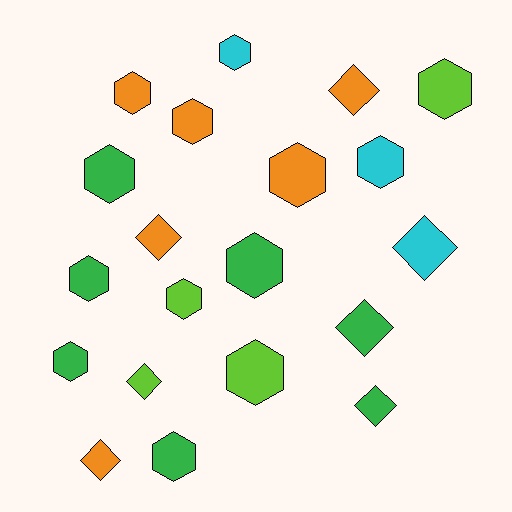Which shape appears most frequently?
Hexagon, with 13 objects.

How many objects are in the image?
There are 20 objects.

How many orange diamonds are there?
There are 3 orange diamonds.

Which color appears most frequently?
Green, with 7 objects.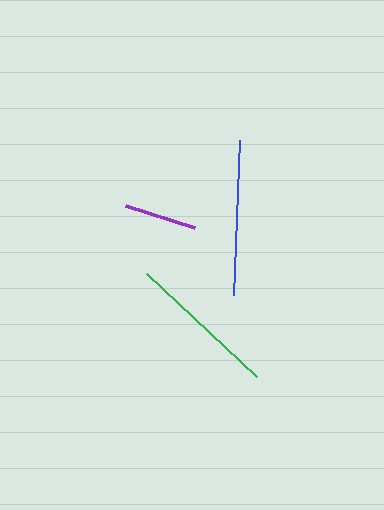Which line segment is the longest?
The blue line is the longest at approximately 155 pixels.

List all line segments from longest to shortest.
From longest to shortest: blue, green, purple.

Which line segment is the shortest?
The purple line is the shortest at approximately 72 pixels.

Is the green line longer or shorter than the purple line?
The green line is longer than the purple line.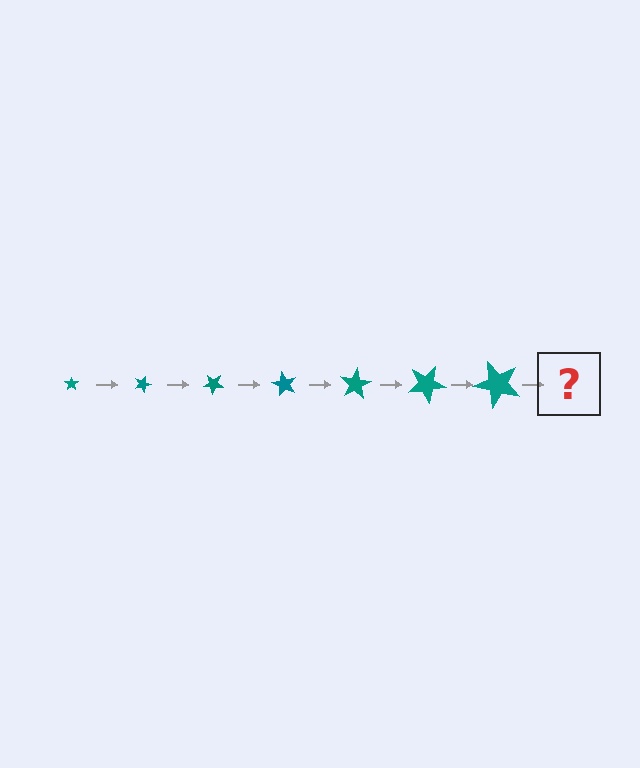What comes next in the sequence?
The next element should be a star, larger than the previous one and rotated 140 degrees from the start.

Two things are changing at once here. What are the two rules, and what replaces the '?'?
The two rules are that the star grows larger each step and it rotates 20 degrees each step. The '?' should be a star, larger than the previous one and rotated 140 degrees from the start.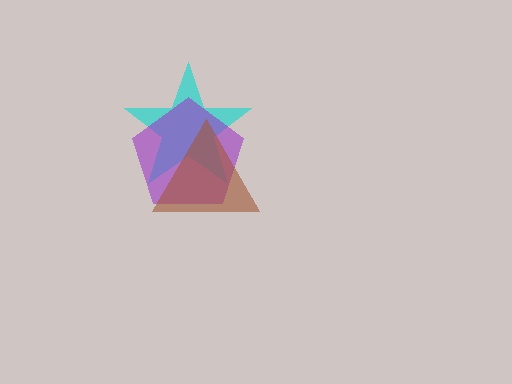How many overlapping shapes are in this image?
There are 3 overlapping shapes in the image.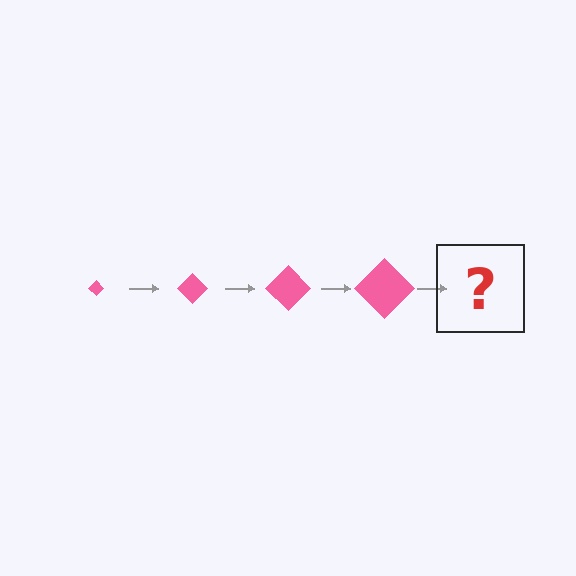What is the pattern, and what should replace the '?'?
The pattern is that the diamond gets progressively larger each step. The '?' should be a pink diamond, larger than the previous one.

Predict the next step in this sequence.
The next step is a pink diamond, larger than the previous one.